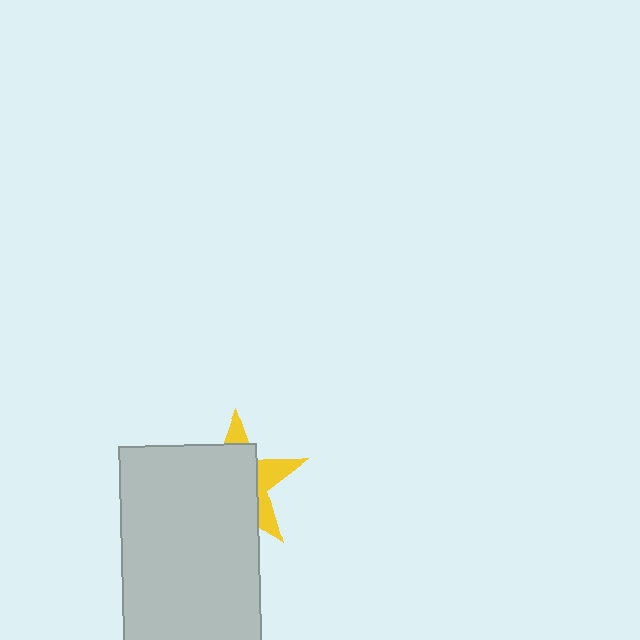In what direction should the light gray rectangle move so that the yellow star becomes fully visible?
The light gray rectangle should move toward the lower-left. That is the shortest direction to clear the overlap and leave the yellow star fully visible.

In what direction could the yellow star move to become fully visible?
The yellow star could move toward the upper-right. That would shift it out from behind the light gray rectangle entirely.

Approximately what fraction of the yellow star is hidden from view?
Roughly 68% of the yellow star is hidden behind the light gray rectangle.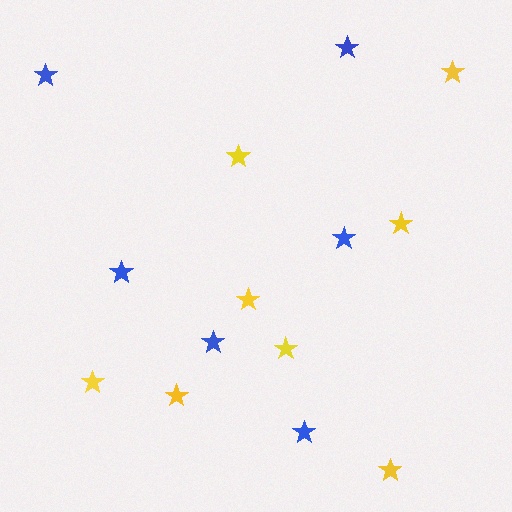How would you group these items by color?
There are 2 groups: one group of blue stars (6) and one group of yellow stars (8).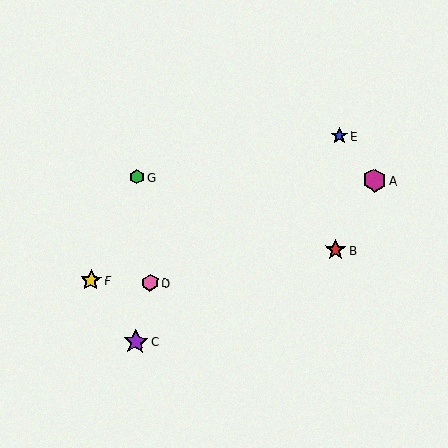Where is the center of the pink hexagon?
The center of the pink hexagon is at (150, 282).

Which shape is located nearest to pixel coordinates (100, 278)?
The yellow star (labeled F) at (91, 280) is nearest to that location.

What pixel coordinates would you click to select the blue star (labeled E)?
Click at (339, 136) to select the blue star E.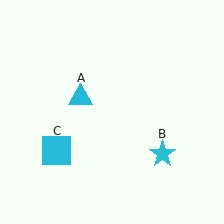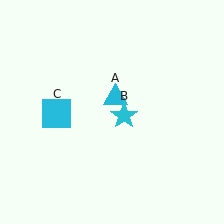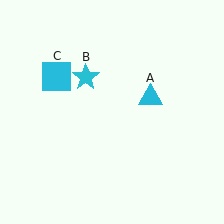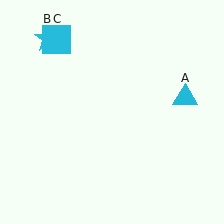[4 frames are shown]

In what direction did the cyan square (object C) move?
The cyan square (object C) moved up.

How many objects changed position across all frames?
3 objects changed position: cyan triangle (object A), cyan star (object B), cyan square (object C).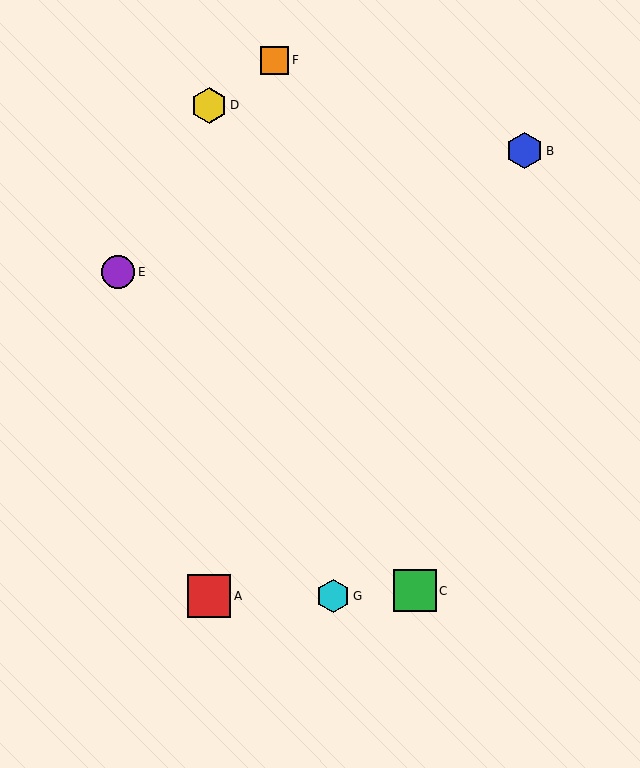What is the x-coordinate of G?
Object G is at x≈333.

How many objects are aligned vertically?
2 objects (A, D) are aligned vertically.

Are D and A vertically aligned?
Yes, both are at x≈209.